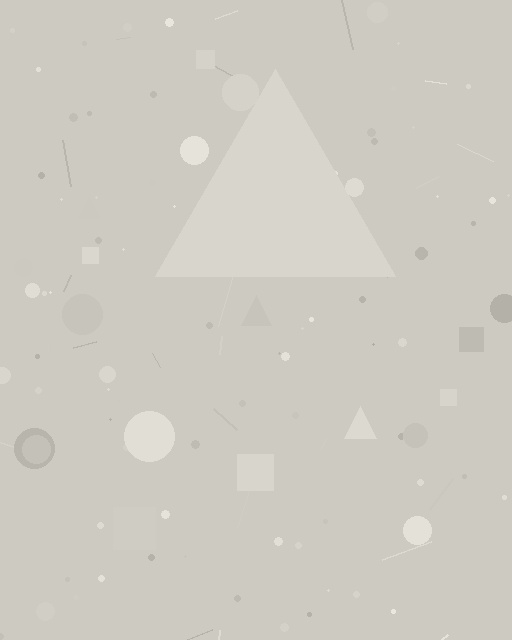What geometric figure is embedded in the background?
A triangle is embedded in the background.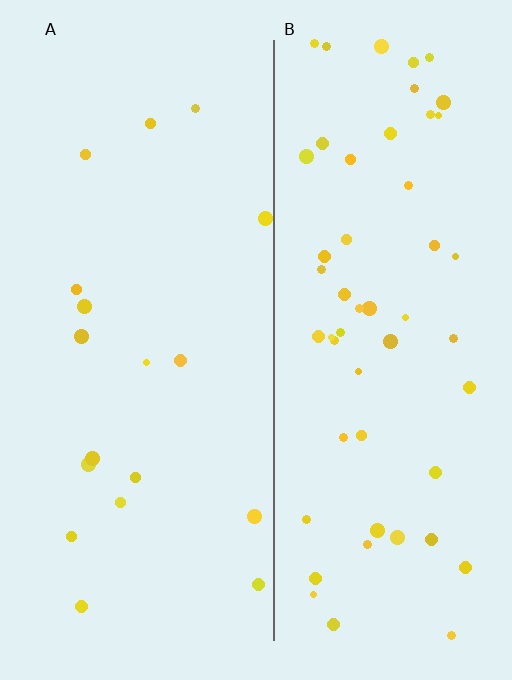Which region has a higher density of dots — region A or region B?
B (the right).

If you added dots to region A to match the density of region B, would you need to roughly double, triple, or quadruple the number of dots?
Approximately triple.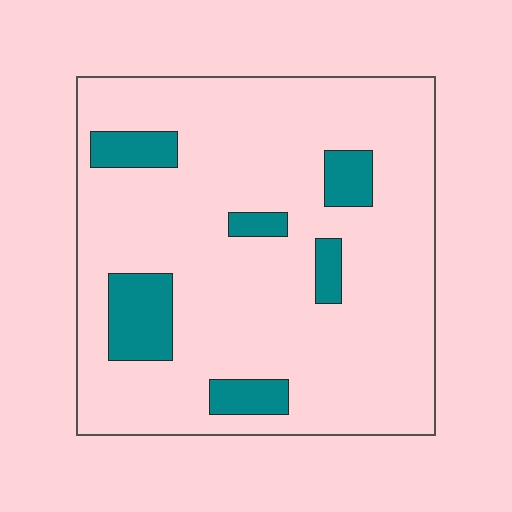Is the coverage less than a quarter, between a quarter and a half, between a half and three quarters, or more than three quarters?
Less than a quarter.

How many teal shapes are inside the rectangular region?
6.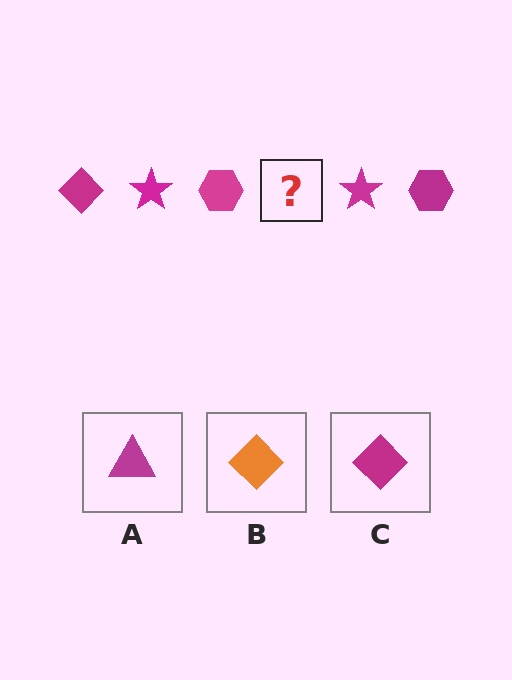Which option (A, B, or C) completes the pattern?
C.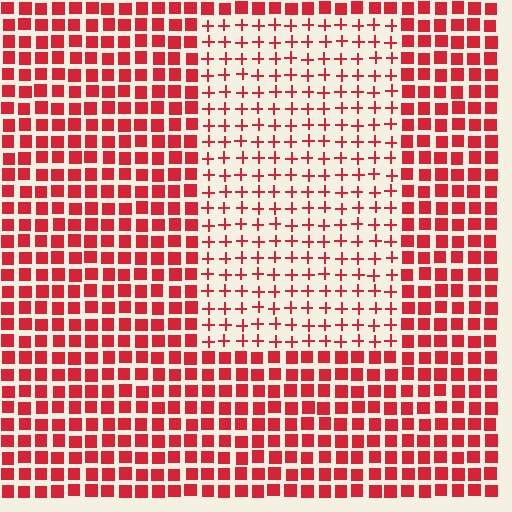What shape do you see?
I see a rectangle.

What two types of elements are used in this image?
The image uses plus signs inside the rectangle region and squares outside it.